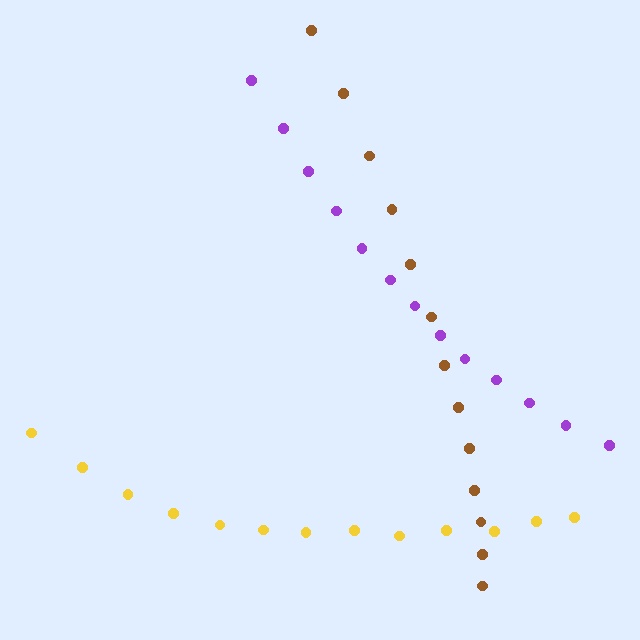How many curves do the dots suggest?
There are 3 distinct paths.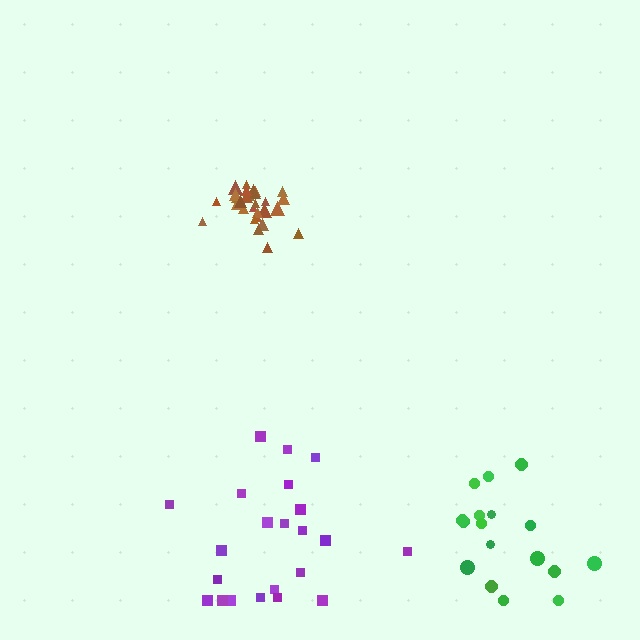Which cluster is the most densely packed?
Brown.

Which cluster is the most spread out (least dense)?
Purple.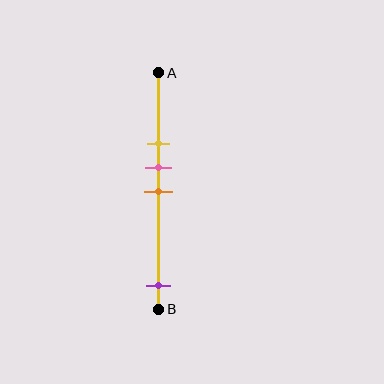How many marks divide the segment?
There are 4 marks dividing the segment.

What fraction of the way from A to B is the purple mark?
The purple mark is approximately 90% (0.9) of the way from A to B.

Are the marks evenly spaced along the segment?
No, the marks are not evenly spaced.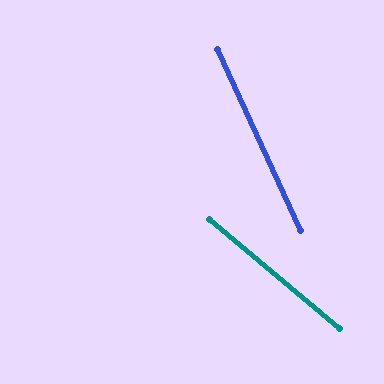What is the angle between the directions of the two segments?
Approximately 25 degrees.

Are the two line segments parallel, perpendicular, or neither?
Neither parallel nor perpendicular — they differ by about 25°.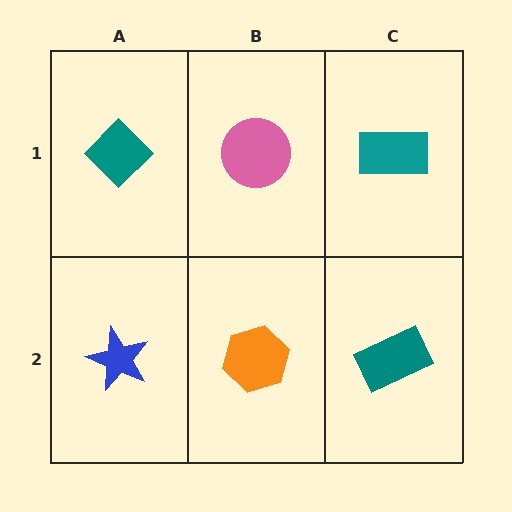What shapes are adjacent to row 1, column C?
A teal rectangle (row 2, column C), a pink circle (row 1, column B).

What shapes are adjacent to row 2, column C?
A teal rectangle (row 1, column C), an orange hexagon (row 2, column B).